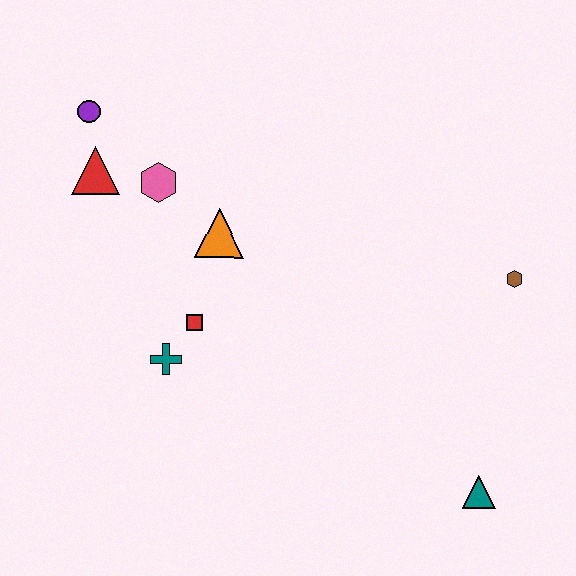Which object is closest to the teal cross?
The red square is closest to the teal cross.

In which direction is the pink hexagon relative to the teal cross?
The pink hexagon is above the teal cross.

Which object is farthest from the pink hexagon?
The teal triangle is farthest from the pink hexagon.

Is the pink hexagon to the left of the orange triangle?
Yes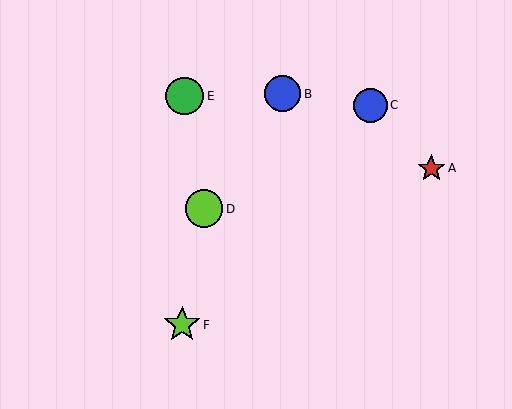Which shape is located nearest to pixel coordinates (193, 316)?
The lime star (labeled F) at (182, 325) is nearest to that location.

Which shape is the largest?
The lime circle (labeled D) is the largest.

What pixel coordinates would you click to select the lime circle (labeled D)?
Click at (204, 209) to select the lime circle D.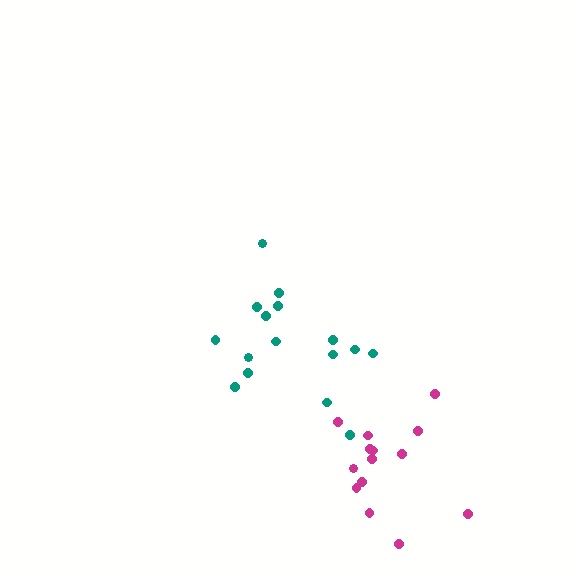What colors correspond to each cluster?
The clusters are colored: magenta, teal.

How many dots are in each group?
Group 1: 14 dots, Group 2: 16 dots (30 total).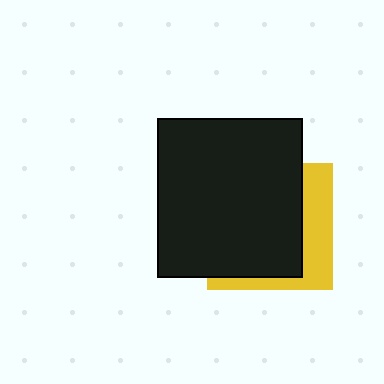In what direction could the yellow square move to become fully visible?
The yellow square could move right. That would shift it out from behind the black rectangle entirely.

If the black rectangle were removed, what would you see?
You would see the complete yellow square.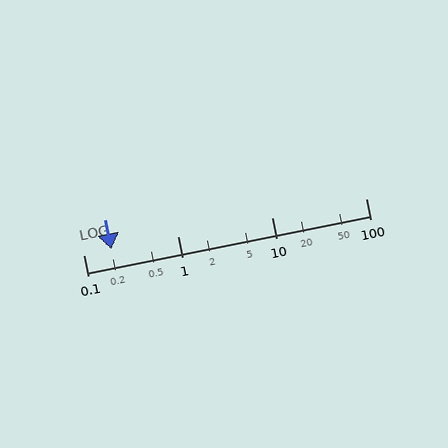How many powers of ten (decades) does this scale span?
The scale spans 3 decades, from 0.1 to 100.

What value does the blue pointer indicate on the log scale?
The pointer indicates approximately 0.2.